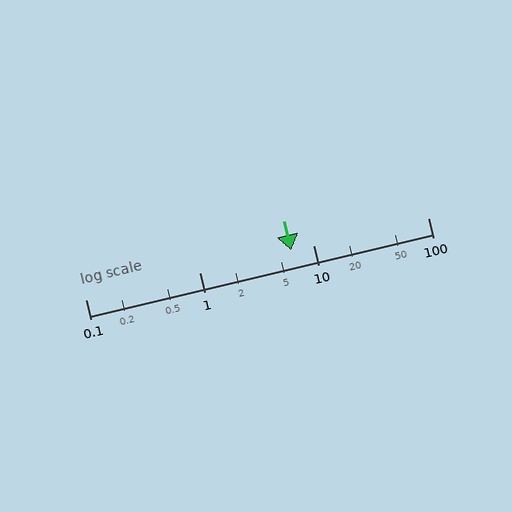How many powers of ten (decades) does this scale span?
The scale spans 3 decades, from 0.1 to 100.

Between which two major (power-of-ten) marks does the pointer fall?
The pointer is between 1 and 10.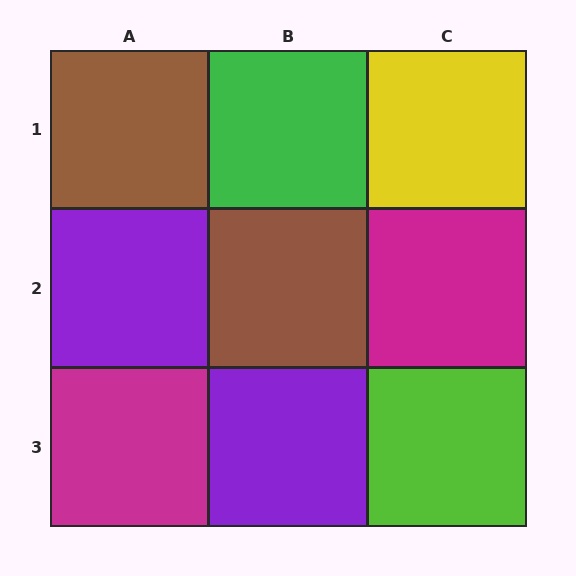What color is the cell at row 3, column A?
Magenta.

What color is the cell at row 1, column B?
Green.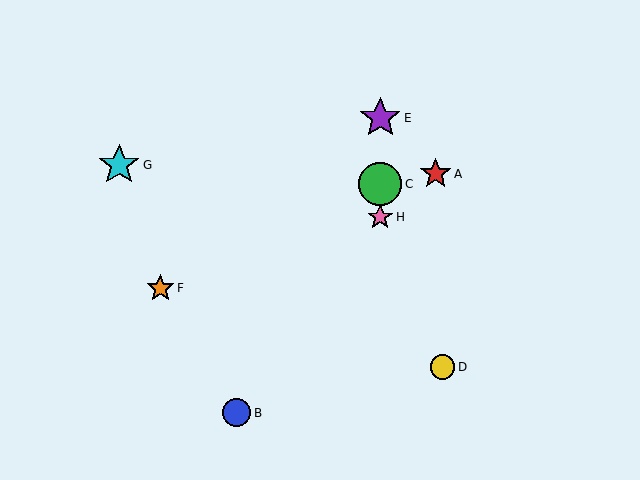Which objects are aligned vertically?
Objects C, E, H are aligned vertically.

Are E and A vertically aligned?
No, E is at x≈380 and A is at x≈436.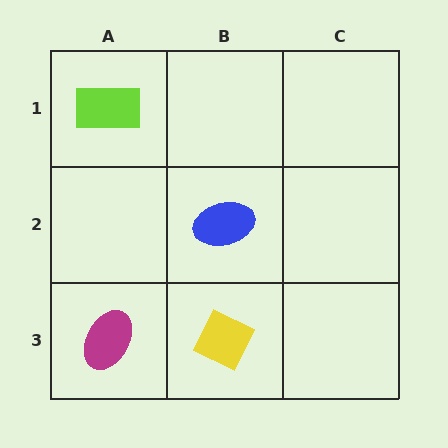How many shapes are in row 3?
2 shapes.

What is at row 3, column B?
A yellow diamond.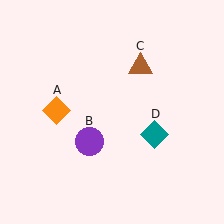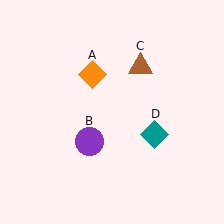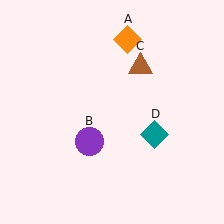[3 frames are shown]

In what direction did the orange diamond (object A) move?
The orange diamond (object A) moved up and to the right.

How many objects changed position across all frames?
1 object changed position: orange diamond (object A).